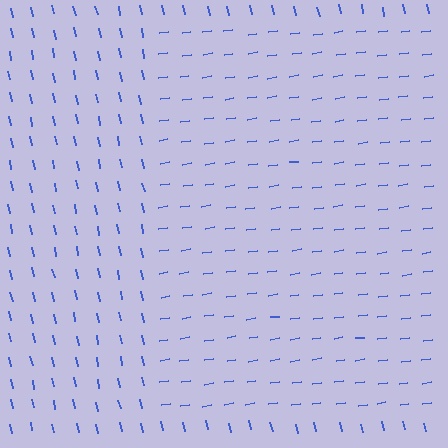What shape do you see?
I see a rectangle.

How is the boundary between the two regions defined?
The boundary is defined purely by a change in line orientation (approximately 86 degrees difference). All lines are the same color and thickness.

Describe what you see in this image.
The image is filled with small blue line segments. A rectangle region in the image has lines oriented differently from the surrounding lines, creating a visible texture boundary.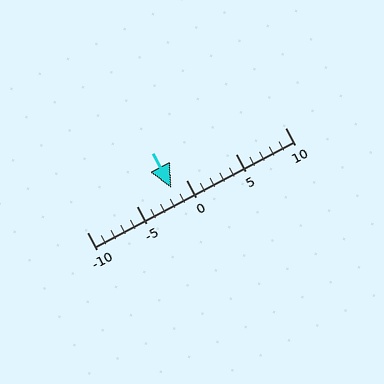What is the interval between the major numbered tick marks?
The major tick marks are spaced 5 units apart.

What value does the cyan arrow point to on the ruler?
The cyan arrow points to approximately -2.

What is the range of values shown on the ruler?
The ruler shows values from -10 to 10.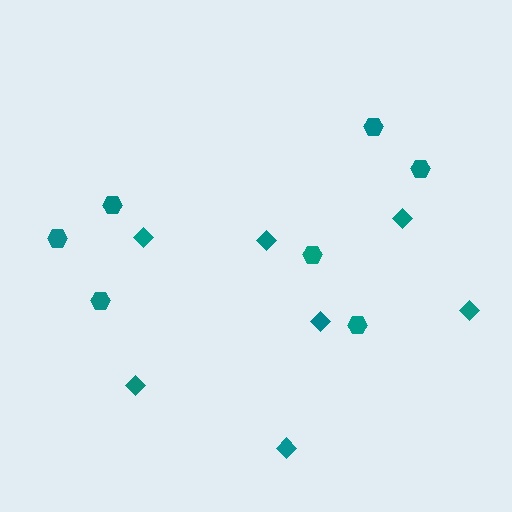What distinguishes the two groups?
There are 2 groups: one group of hexagons (7) and one group of diamonds (7).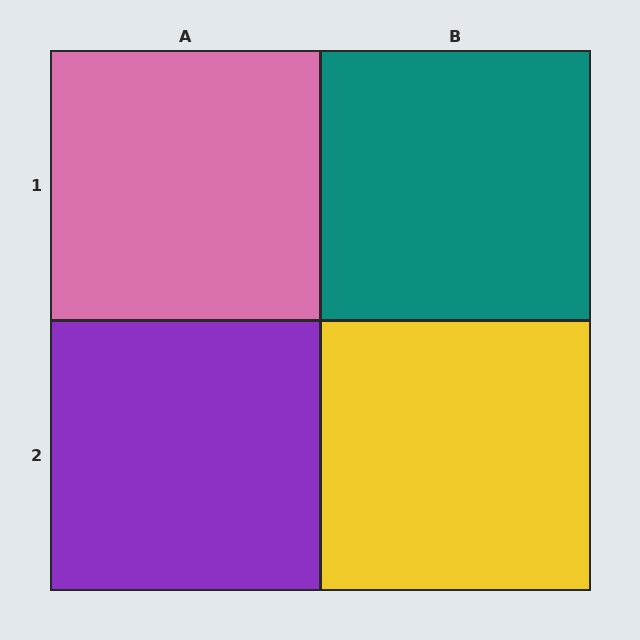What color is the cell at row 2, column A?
Purple.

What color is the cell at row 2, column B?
Yellow.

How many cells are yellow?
1 cell is yellow.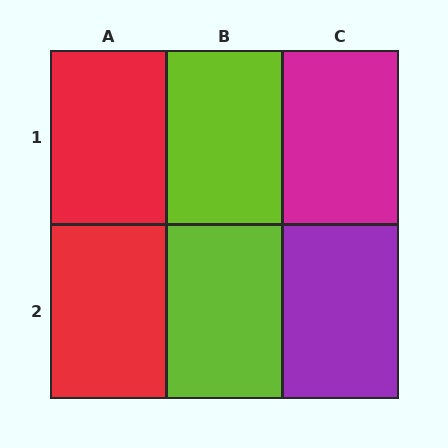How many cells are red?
2 cells are red.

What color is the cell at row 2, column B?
Lime.